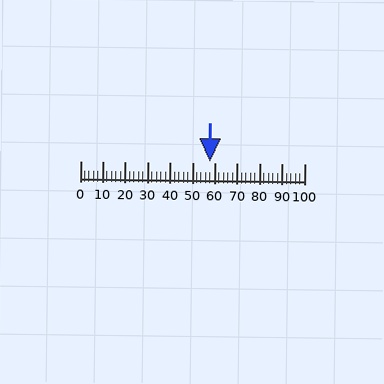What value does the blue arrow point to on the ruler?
The blue arrow points to approximately 58.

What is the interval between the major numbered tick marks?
The major tick marks are spaced 10 units apart.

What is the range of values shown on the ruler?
The ruler shows values from 0 to 100.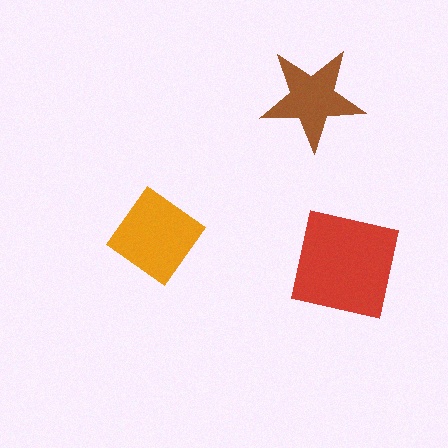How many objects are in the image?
There are 3 objects in the image.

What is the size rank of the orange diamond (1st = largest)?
2nd.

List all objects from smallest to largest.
The brown star, the orange diamond, the red square.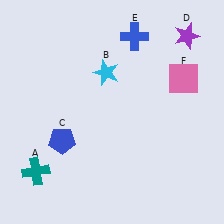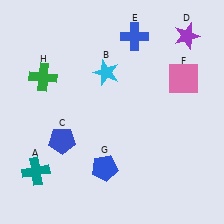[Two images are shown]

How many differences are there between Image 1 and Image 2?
There are 2 differences between the two images.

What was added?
A blue pentagon (G), a green cross (H) were added in Image 2.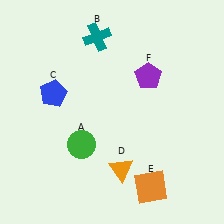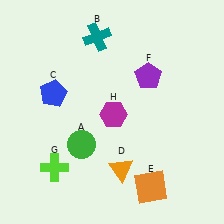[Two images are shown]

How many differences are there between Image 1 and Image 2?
There are 2 differences between the two images.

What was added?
A lime cross (G), a magenta hexagon (H) were added in Image 2.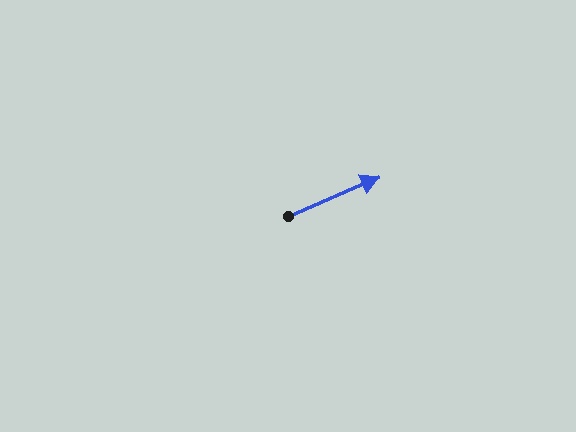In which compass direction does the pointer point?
Northeast.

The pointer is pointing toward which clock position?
Roughly 2 o'clock.